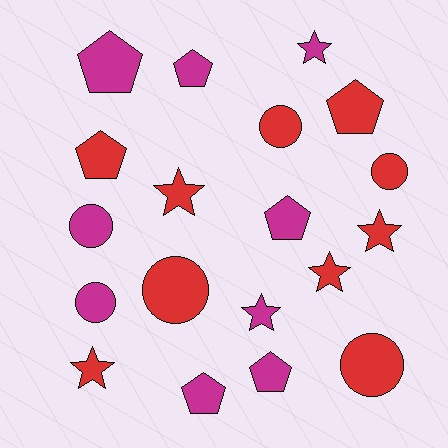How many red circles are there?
There are 4 red circles.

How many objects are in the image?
There are 19 objects.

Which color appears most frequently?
Red, with 10 objects.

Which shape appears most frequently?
Pentagon, with 7 objects.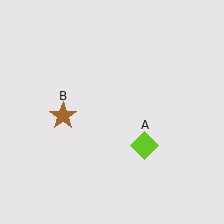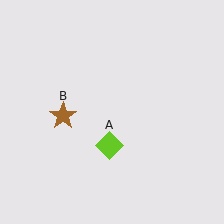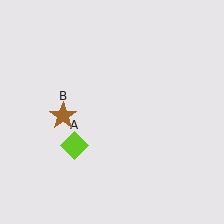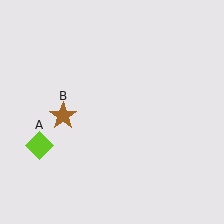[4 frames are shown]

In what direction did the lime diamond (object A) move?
The lime diamond (object A) moved left.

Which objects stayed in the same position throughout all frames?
Brown star (object B) remained stationary.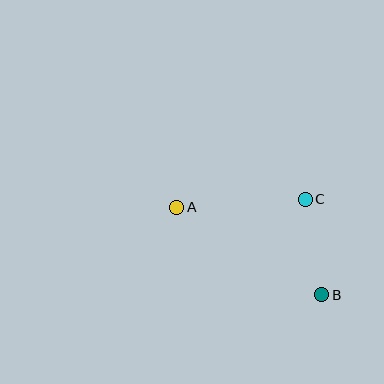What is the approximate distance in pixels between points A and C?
The distance between A and C is approximately 129 pixels.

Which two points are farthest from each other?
Points A and B are farthest from each other.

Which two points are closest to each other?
Points B and C are closest to each other.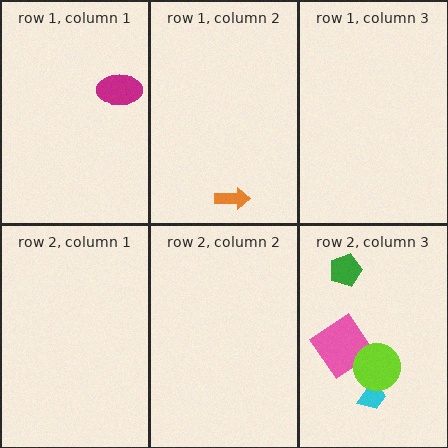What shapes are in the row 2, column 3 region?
The cyan trapezoid, the pink diamond, the green pentagon, the lime circle.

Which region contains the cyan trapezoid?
The row 2, column 3 region.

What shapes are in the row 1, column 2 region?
The orange arrow.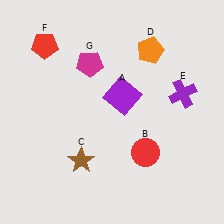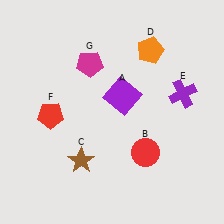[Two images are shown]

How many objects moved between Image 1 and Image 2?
1 object moved between the two images.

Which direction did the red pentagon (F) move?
The red pentagon (F) moved down.